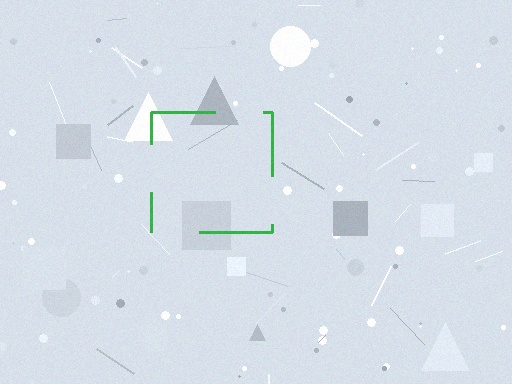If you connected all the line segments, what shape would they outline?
They would outline a square.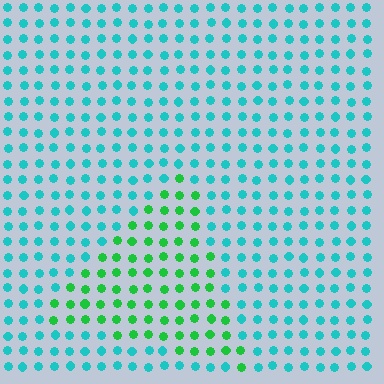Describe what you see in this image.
The image is filled with small cyan elements in a uniform arrangement. A triangle-shaped region is visible where the elements are tinted to a slightly different hue, forming a subtle color boundary.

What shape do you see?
I see a triangle.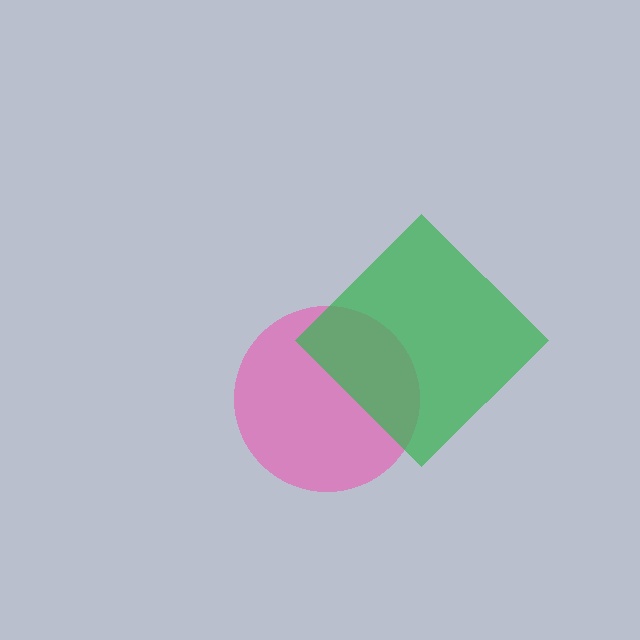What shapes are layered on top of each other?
The layered shapes are: a pink circle, a green diamond.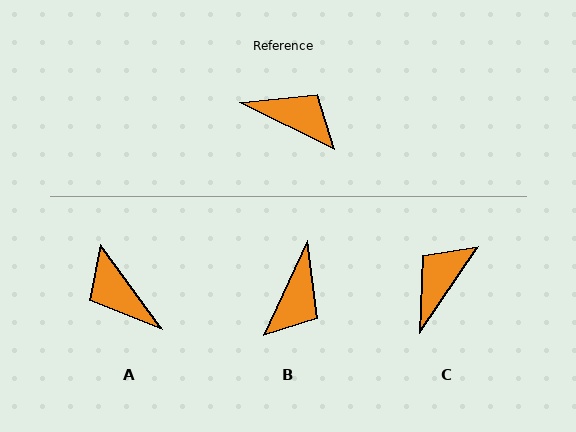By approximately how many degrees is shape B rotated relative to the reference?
Approximately 88 degrees clockwise.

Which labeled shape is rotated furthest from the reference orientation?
A, about 153 degrees away.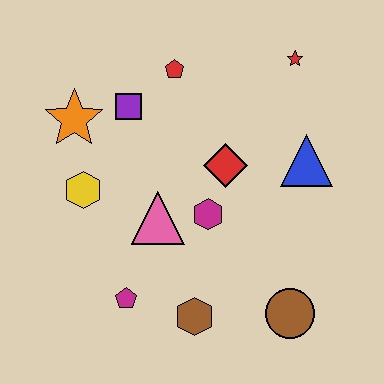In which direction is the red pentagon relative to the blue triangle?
The red pentagon is to the left of the blue triangle.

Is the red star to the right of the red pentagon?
Yes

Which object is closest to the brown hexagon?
The magenta pentagon is closest to the brown hexagon.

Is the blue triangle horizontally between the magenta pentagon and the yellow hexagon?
No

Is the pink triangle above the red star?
No